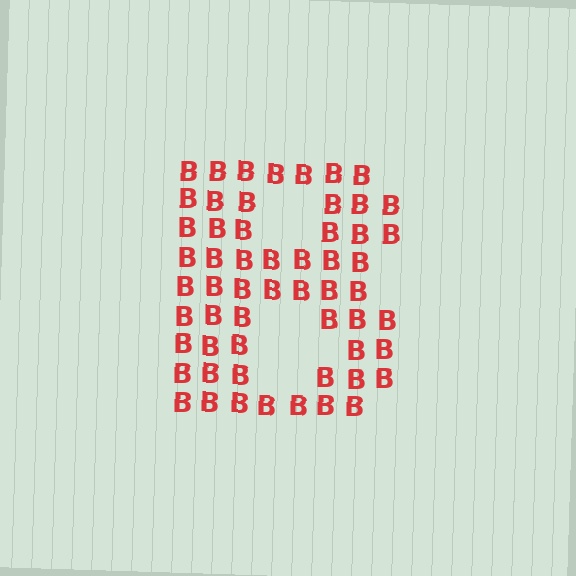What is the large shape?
The large shape is the letter B.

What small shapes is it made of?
It is made of small letter B's.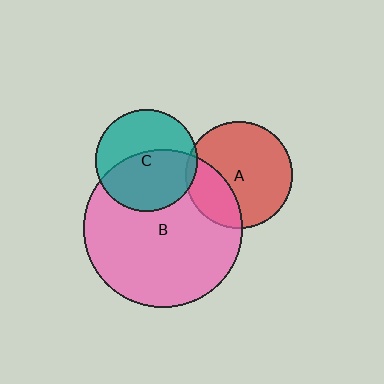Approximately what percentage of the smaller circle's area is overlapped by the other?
Approximately 5%.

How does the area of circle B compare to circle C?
Approximately 2.4 times.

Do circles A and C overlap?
Yes.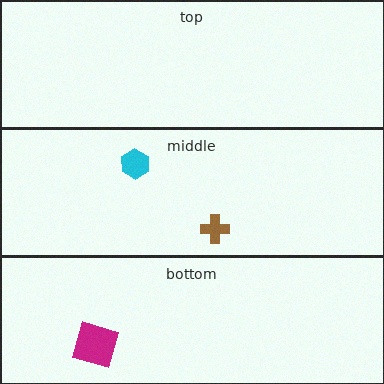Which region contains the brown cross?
The middle region.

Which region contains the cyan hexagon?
The middle region.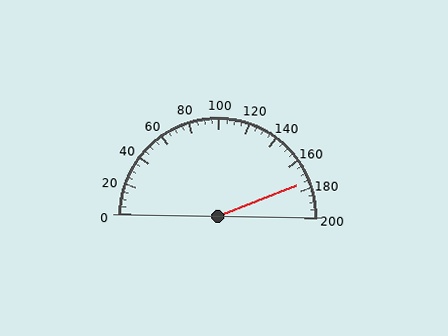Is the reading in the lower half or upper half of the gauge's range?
The reading is in the upper half of the range (0 to 200).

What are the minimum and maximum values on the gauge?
The gauge ranges from 0 to 200.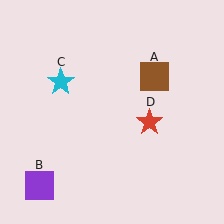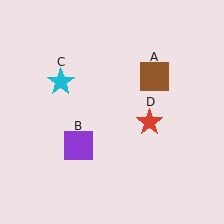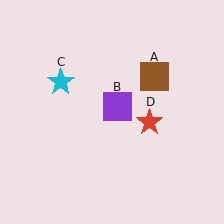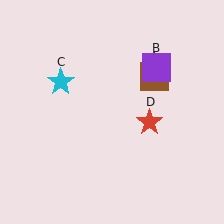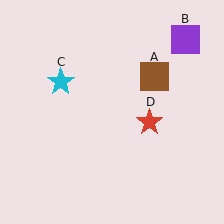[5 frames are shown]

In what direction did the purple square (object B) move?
The purple square (object B) moved up and to the right.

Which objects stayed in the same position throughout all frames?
Brown square (object A) and cyan star (object C) and red star (object D) remained stationary.